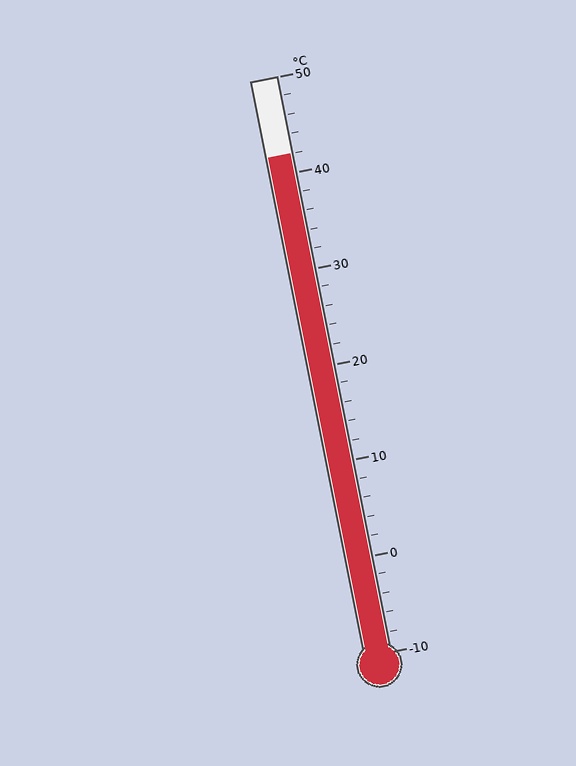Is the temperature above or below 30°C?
The temperature is above 30°C.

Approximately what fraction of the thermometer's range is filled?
The thermometer is filled to approximately 85% of its range.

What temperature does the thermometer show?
The thermometer shows approximately 42°C.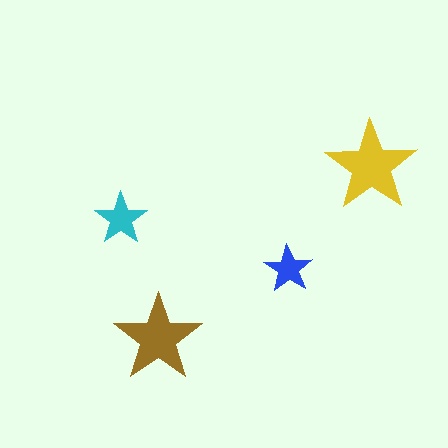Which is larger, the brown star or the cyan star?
The brown one.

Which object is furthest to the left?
The cyan star is leftmost.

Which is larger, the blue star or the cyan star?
The cyan one.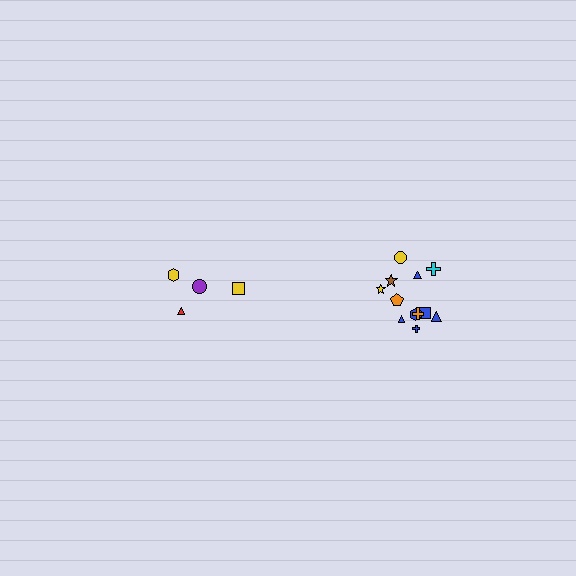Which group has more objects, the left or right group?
The right group.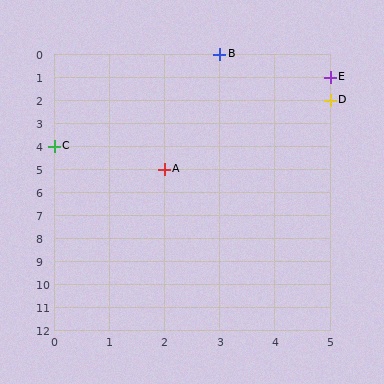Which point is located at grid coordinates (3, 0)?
Point B is at (3, 0).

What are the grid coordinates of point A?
Point A is at grid coordinates (2, 5).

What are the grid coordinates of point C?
Point C is at grid coordinates (0, 4).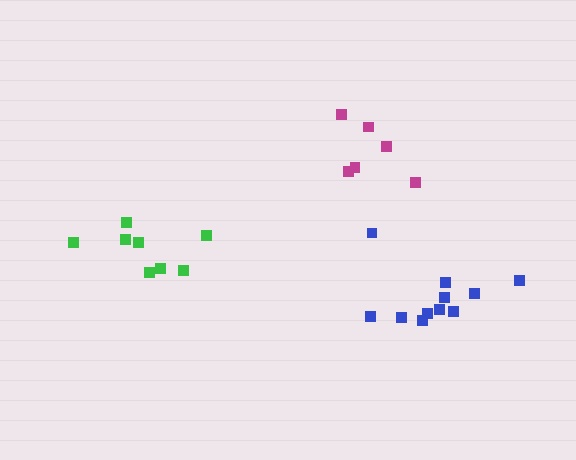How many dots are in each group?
Group 1: 6 dots, Group 2: 11 dots, Group 3: 8 dots (25 total).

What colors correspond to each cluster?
The clusters are colored: magenta, blue, green.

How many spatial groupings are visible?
There are 3 spatial groupings.